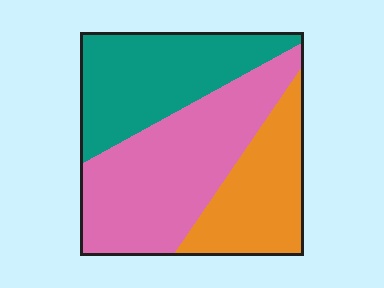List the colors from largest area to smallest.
From largest to smallest: pink, teal, orange.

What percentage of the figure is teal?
Teal takes up about one third (1/3) of the figure.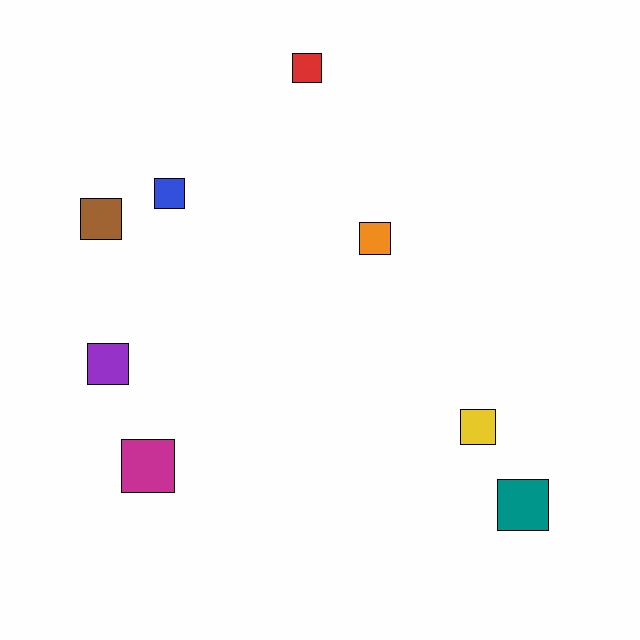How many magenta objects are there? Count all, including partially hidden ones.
There is 1 magenta object.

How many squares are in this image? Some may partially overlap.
There are 8 squares.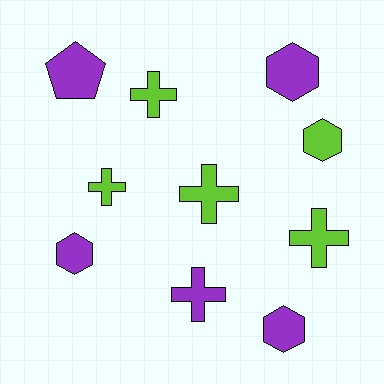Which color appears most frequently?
Purple, with 5 objects.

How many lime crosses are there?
There are 4 lime crosses.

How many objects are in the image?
There are 10 objects.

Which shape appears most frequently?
Cross, with 5 objects.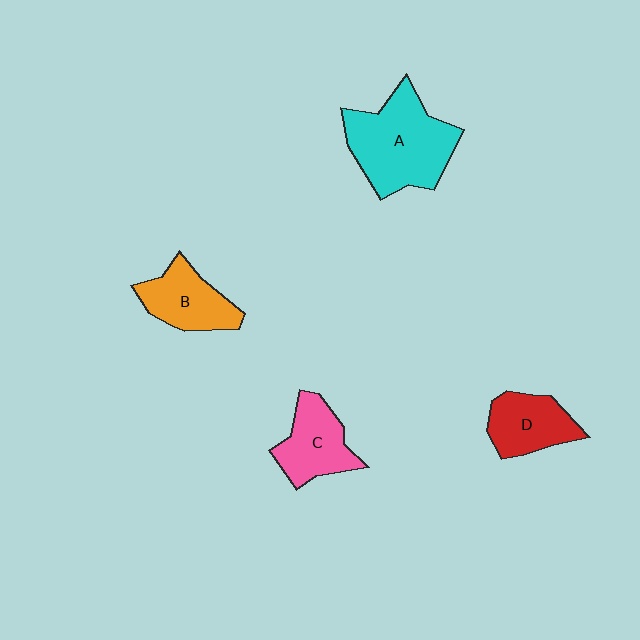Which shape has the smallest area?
Shape D (red).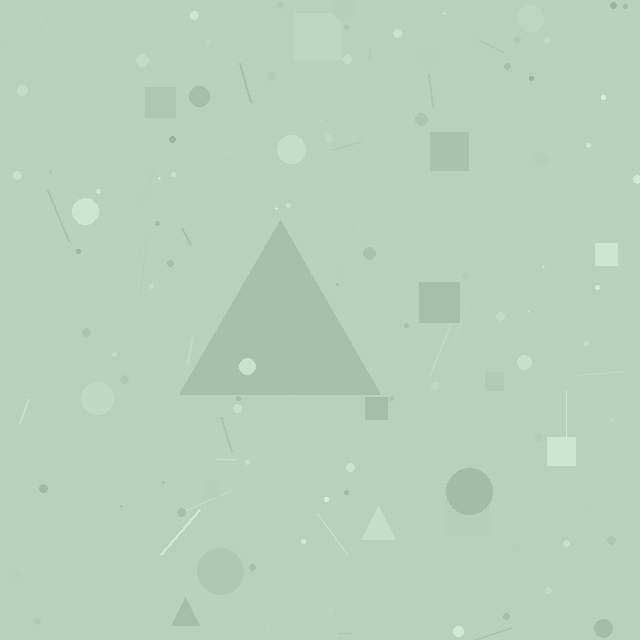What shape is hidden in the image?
A triangle is hidden in the image.